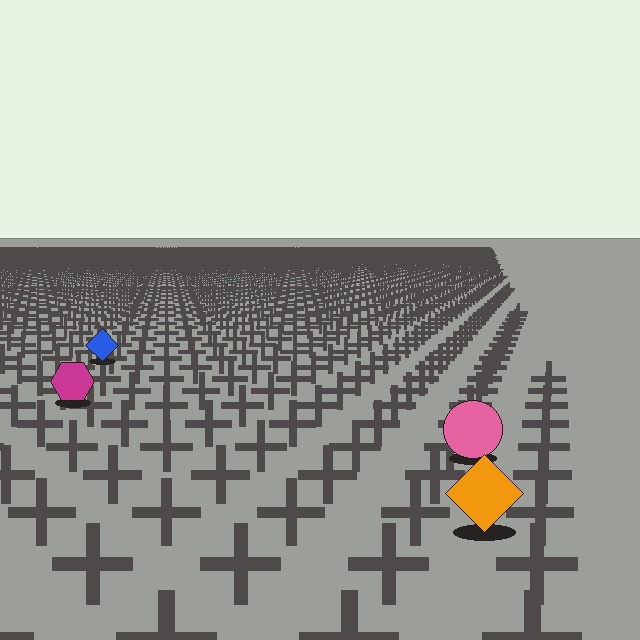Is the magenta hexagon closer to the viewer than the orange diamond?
No. The orange diamond is closer — you can tell from the texture gradient: the ground texture is coarser near it.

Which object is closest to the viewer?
The orange diamond is closest. The texture marks near it are larger and more spread out.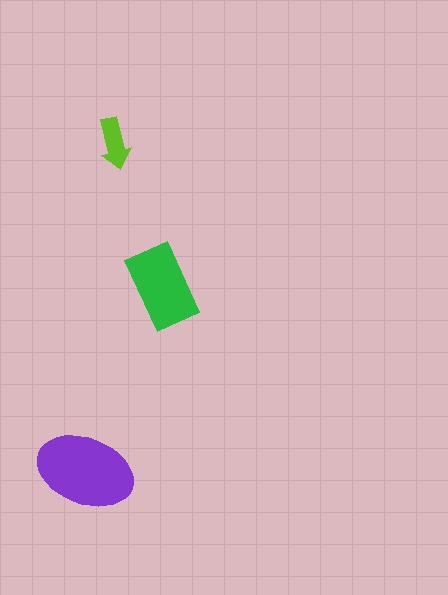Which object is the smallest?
The lime arrow.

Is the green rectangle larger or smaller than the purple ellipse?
Smaller.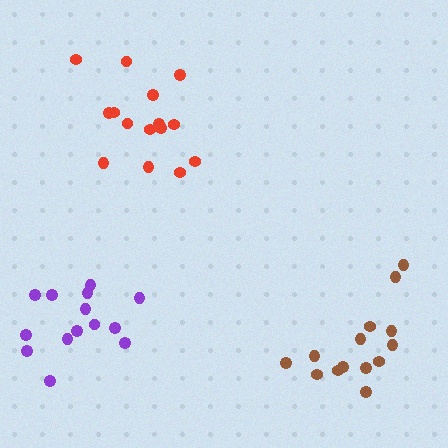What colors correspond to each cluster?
The clusters are colored: red, brown, purple.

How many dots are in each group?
Group 1: 15 dots, Group 2: 14 dots, Group 3: 14 dots (43 total).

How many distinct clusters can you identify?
There are 3 distinct clusters.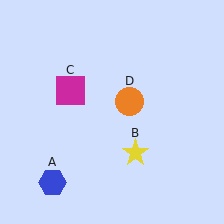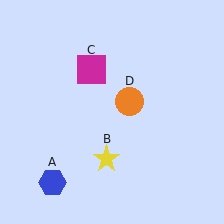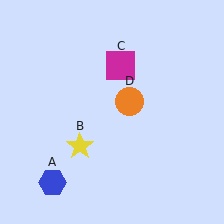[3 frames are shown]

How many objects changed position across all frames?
2 objects changed position: yellow star (object B), magenta square (object C).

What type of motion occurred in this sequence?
The yellow star (object B), magenta square (object C) rotated clockwise around the center of the scene.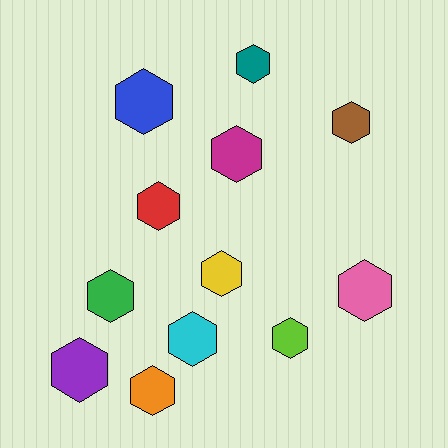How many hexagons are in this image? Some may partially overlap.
There are 12 hexagons.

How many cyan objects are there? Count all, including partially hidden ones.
There is 1 cyan object.